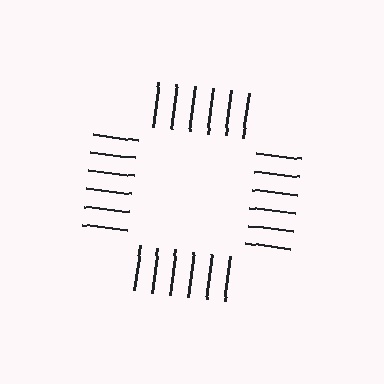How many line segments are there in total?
24 — 6 along each of the 4 edges.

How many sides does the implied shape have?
4 sides — the line-ends trace a square.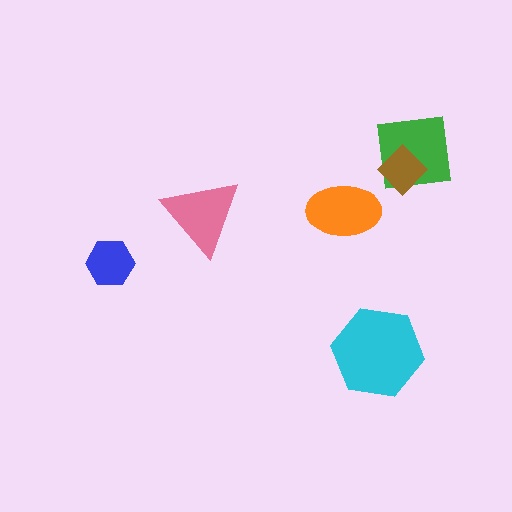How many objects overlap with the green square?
1 object overlaps with the green square.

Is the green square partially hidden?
Yes, it is partially covered by another shape.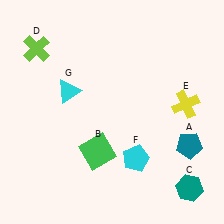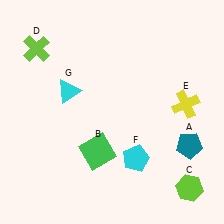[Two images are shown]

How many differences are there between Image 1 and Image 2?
There is 1 difference between the two images.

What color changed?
The hexagon (C) changed from teal in Image 1 to lime in Image 2.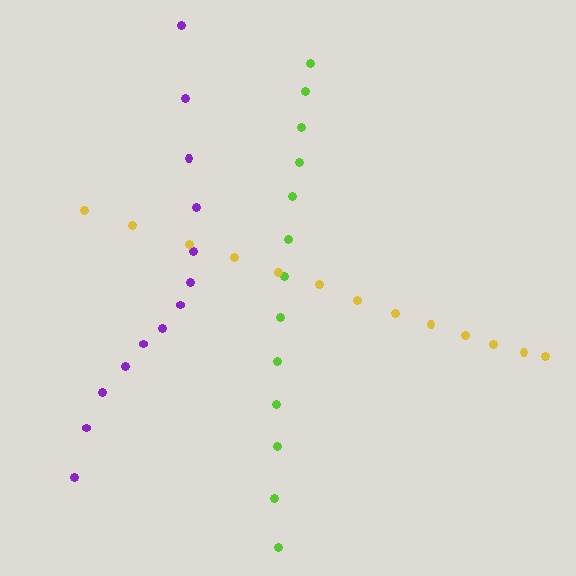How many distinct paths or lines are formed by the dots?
There are 3 distinct paths.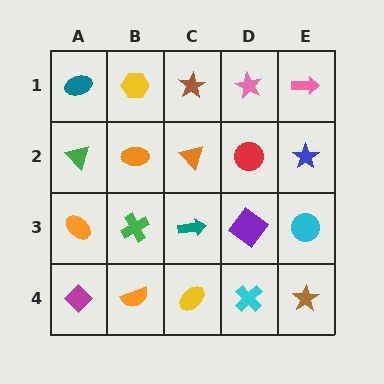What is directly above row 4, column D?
A purple diamond.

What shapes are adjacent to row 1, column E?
A blue star (row 2, column E), a pink star (row 1, column D).